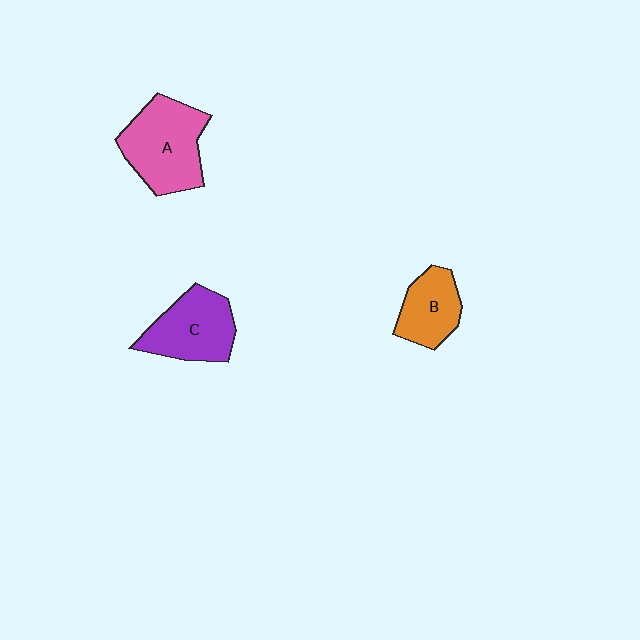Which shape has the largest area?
Shape A (pink).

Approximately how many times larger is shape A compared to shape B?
Approximately 1.6 times.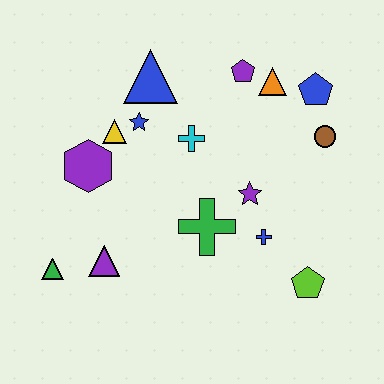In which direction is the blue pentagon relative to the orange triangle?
The blue pentagon is to the right of the orange triangle.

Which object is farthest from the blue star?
The lime pentagon is farthest from the blue star.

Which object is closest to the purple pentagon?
The orange triangle is closest to the purple pentagon.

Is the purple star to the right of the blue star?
Yes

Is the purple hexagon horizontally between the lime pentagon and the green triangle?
Yes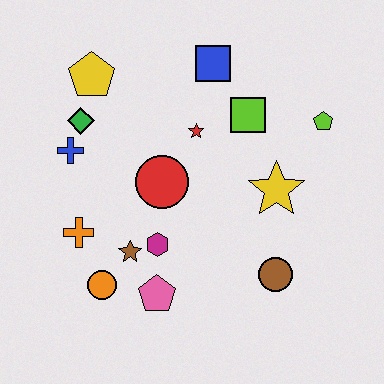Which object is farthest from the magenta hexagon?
The lime pentagon is farthest from the magenta hexagon.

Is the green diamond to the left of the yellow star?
Yes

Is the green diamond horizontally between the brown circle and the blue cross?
Yes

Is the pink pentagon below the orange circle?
Yes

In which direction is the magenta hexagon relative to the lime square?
The magenta hexagon is below the lime square.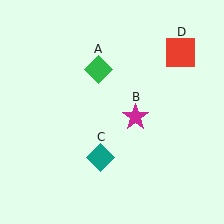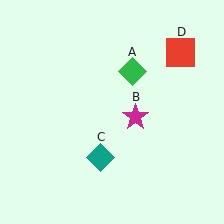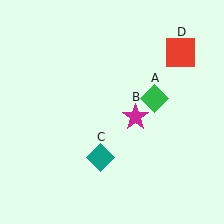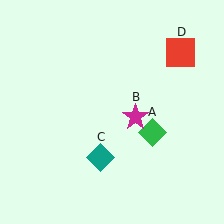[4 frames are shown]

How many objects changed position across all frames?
1 object changed position: green diamond (object A).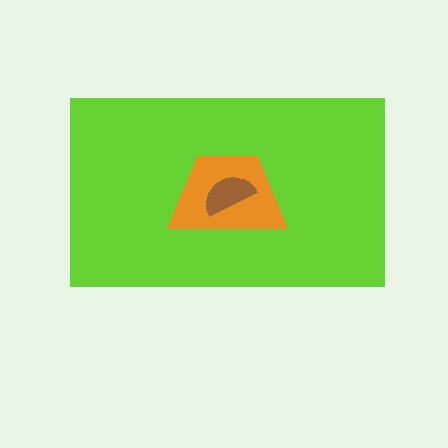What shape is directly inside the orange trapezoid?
The brown semicircle.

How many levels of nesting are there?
3.